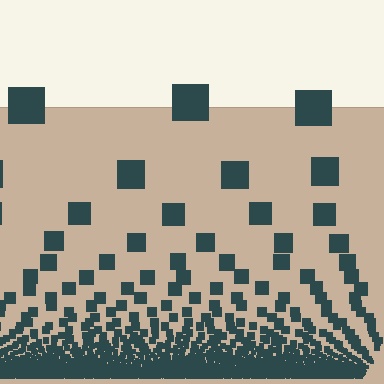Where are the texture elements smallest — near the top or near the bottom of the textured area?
Near the bottom.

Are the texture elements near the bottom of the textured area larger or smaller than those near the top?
Smaller. The gradient is inverted — elements near the bottom are smaller and denser.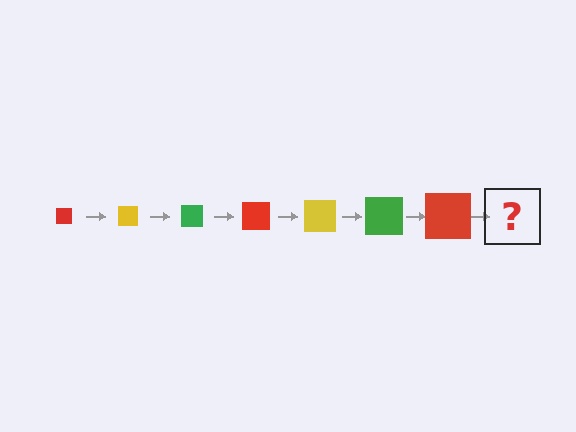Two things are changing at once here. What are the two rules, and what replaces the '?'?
The two rules are that the square grows larger each step and the color cycles through red, yellow, and green. The '?' should be a yellow square, larger than the previous one.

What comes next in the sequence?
The next element should be a yellow square, larger than the previous one.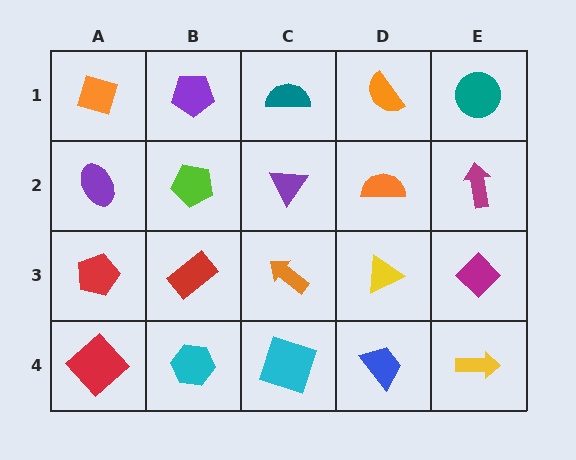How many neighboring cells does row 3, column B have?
4.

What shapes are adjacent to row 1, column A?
A purple ellipse (row 2, column A), a purple pentagon (row 1, column B).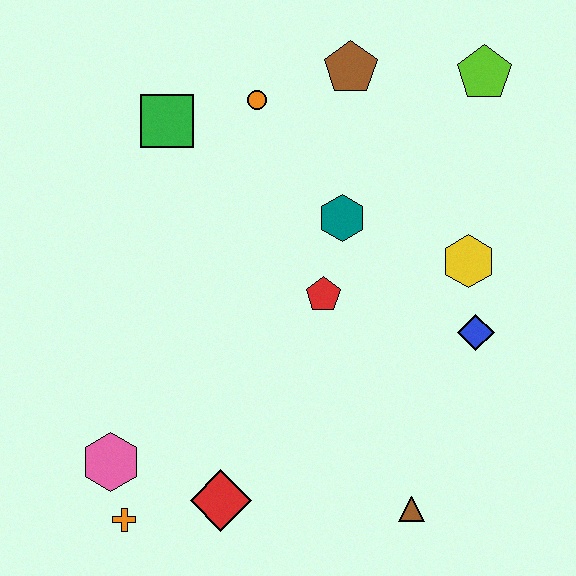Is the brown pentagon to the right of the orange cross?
Yes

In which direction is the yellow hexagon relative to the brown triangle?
The yellow hexagon is above the brown triangle.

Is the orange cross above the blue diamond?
No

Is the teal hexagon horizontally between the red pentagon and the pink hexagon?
No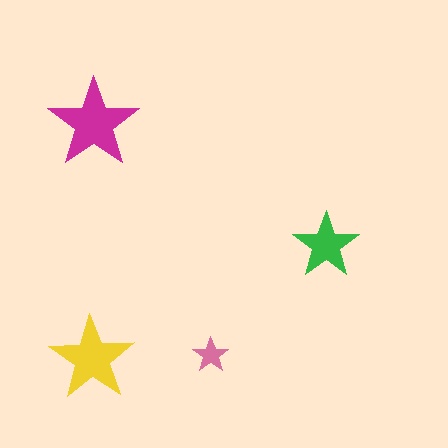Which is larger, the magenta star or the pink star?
The magenta one.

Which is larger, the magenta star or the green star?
The magenta one.